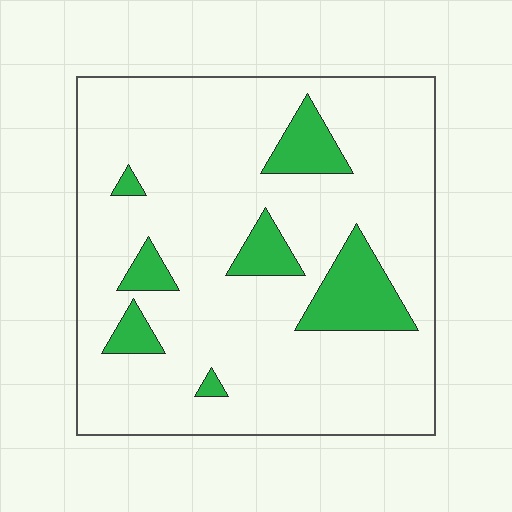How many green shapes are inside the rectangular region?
7.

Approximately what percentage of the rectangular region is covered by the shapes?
Approximately 15%.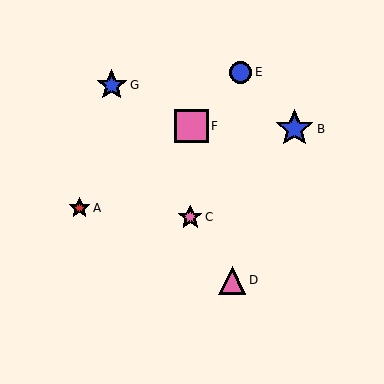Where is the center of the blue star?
The center of the blue star is at (112, 85).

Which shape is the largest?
The blue star (labeled B) is the largest.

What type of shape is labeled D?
Shape D is a pink triangle.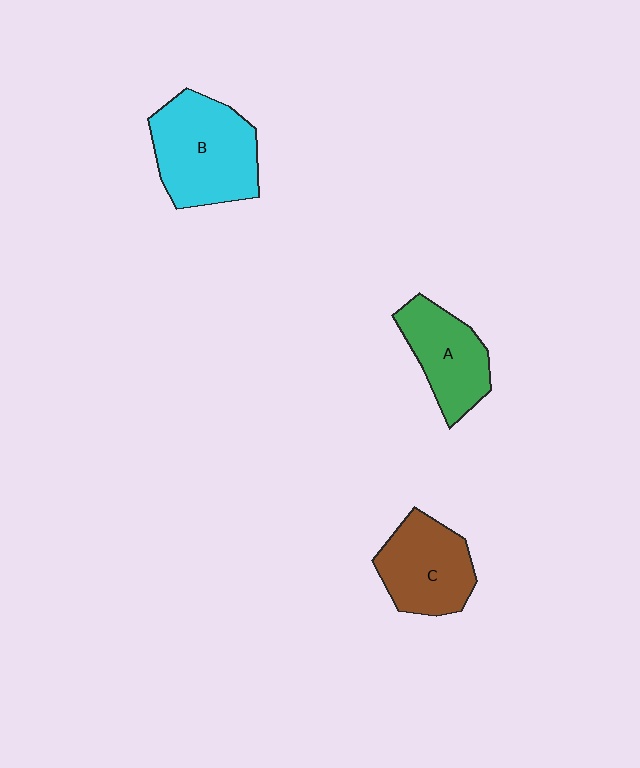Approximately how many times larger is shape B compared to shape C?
Approximately 1.3 times.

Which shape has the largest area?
Shape B (cyan).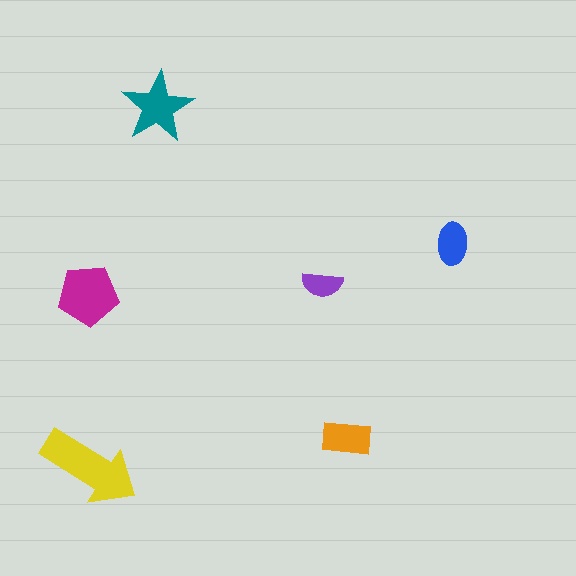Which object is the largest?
The yellow arrow.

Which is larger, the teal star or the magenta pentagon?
The magenta pentagon.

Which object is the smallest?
The purple semicircle.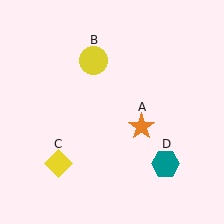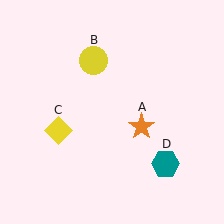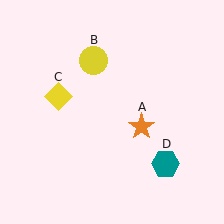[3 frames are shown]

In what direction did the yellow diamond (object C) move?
The yellow diamond (object C) moved up.